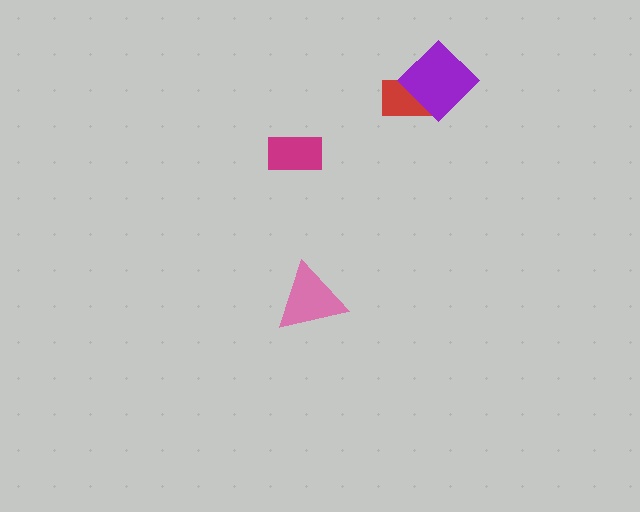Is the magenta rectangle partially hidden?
No, no other shape covers it.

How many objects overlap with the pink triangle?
0 objects overlap with the pink triangle.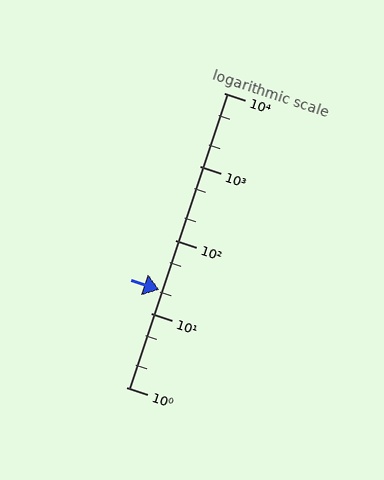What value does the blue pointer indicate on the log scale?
The pointer indicates approximately 21.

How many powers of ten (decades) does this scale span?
The scale spans 4 decades, from 1 to 10000.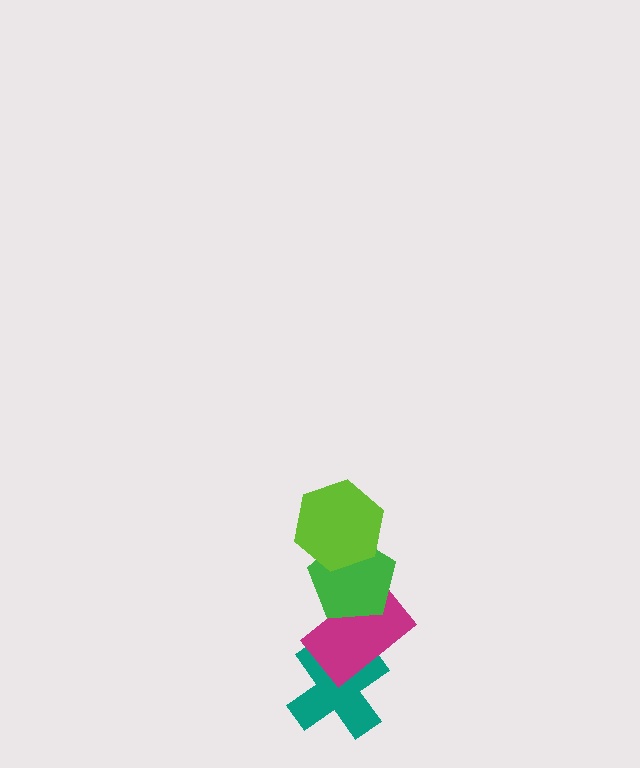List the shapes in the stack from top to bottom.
From top to bottom: the lime hexagon, the green pentagon, the magenta rectangle, the teal cross.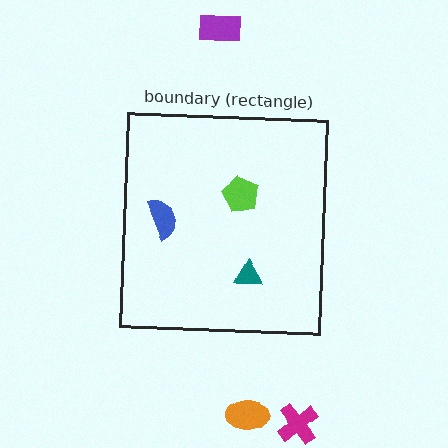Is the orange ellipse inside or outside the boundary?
Outside.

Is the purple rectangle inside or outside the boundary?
Outside.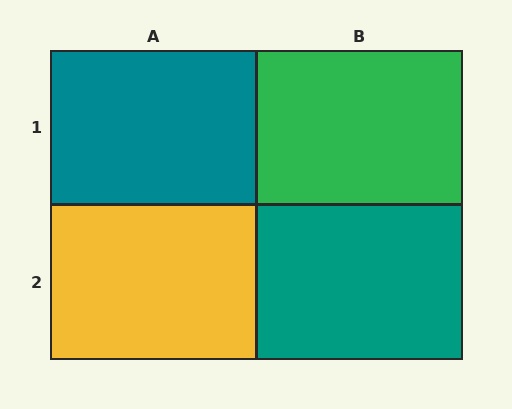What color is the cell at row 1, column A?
Teal.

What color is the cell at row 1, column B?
Green.